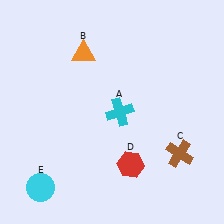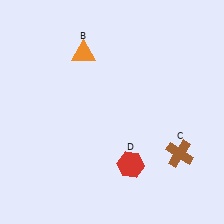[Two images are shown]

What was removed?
The cyan circle (E), the cyan cross (A) were removed in Image 2.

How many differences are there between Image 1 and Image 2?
There are 2 differences between the two images.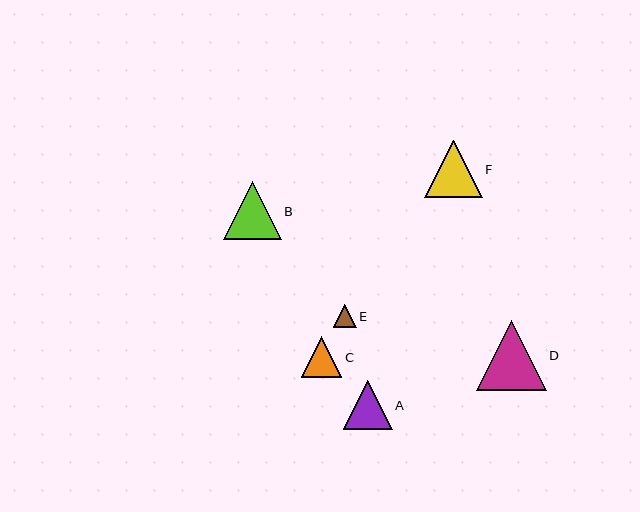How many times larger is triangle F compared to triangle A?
Triangle F is approximately 1.2 times the size of triangle A.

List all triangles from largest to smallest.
From largest to smallest: D, B, F, A, C, E.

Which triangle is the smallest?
Triangle E is the smallest with a size of approximately 23 pixels.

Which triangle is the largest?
Triangle D is the largest with a size of approximately 70 pixels.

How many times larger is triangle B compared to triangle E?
Triangle B is approximately 2.5 times the size of triangle E.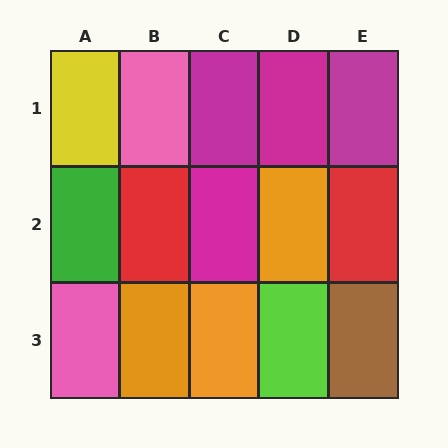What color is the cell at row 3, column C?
Orange.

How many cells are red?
2 cells are red.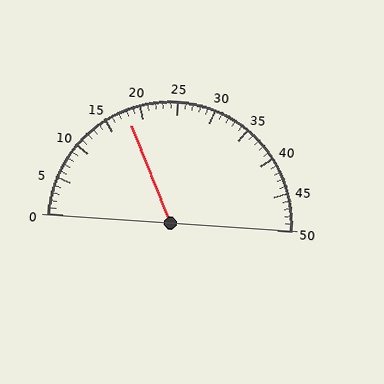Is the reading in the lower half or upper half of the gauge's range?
The reading is in the lower half of the range (0 to 50).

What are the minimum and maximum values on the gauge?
The gauge ranges from 0 to 50.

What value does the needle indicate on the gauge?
The needle indicates approximately 18.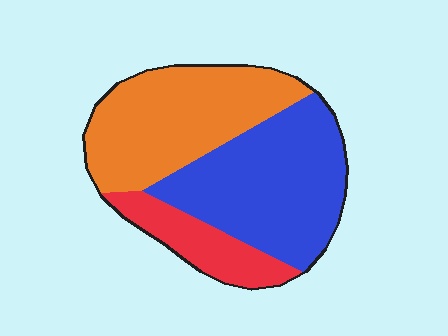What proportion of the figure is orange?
Orange covers 40% of the figure.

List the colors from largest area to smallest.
From largest to smallest: blue, orange, red.